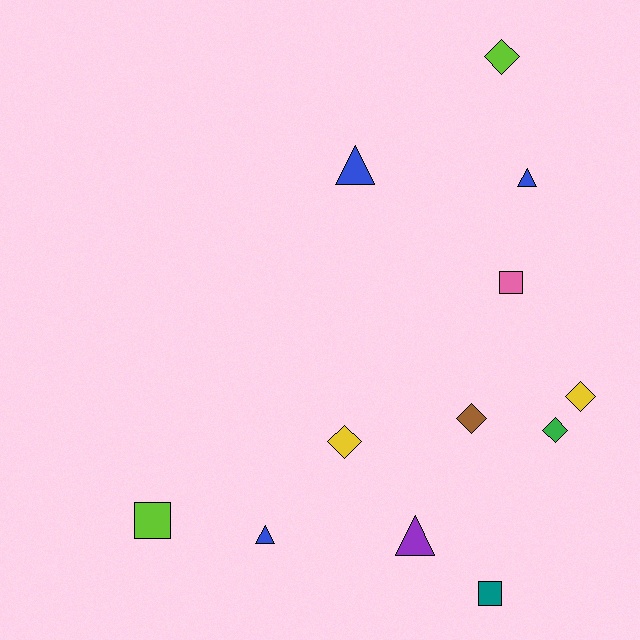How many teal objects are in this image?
There is 1 teal object.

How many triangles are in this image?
There are 4 triangles.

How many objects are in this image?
There are 12 objects.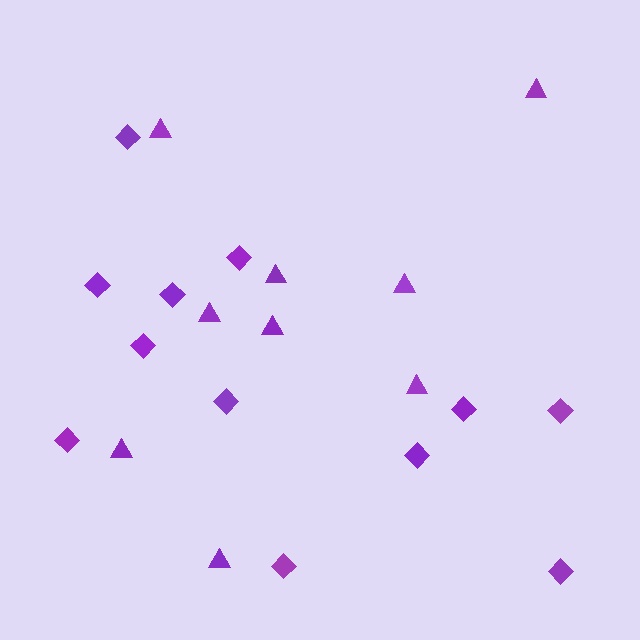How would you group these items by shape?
There are 2 groups: one group of triangles (9) and one group of diamonds (12).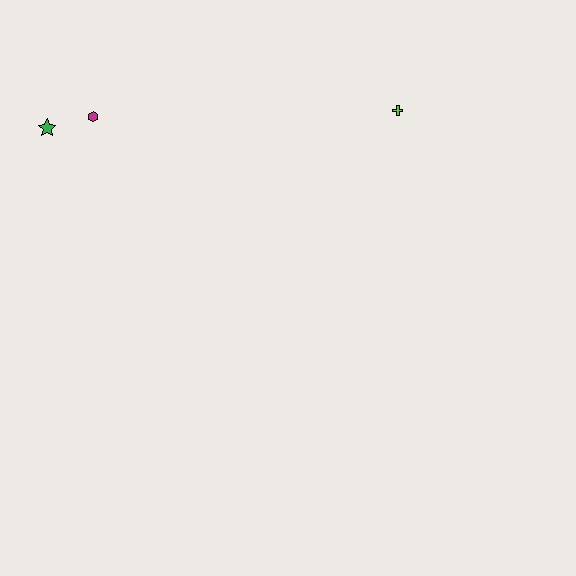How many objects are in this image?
There are 3 objects.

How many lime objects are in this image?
There is 1 lime object.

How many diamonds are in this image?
There are no diamonds.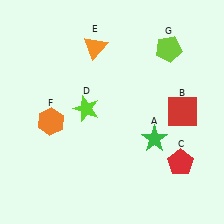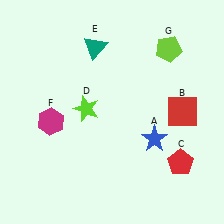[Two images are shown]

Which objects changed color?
A changed from green to blue. E changed from orange to teal. F changed from orange to magenta.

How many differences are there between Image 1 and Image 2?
There are 3 differences between the two images.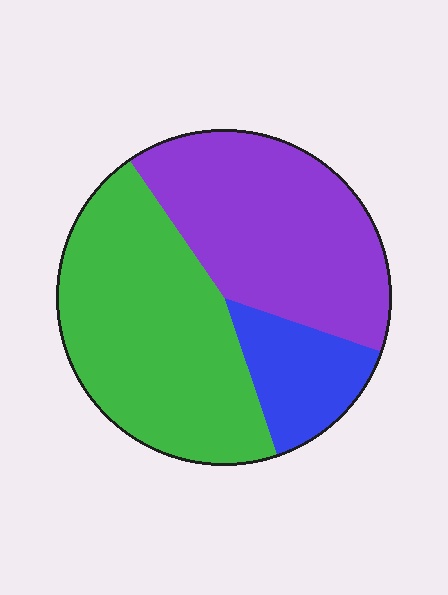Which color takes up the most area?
Green, at roughly 45%.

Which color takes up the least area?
Blue, at roughly 15%.